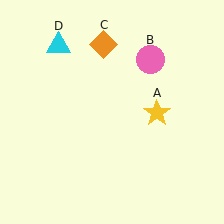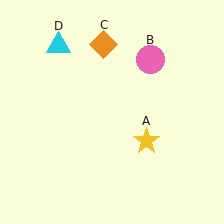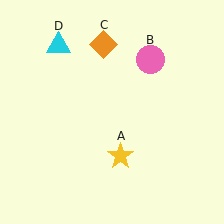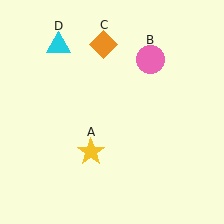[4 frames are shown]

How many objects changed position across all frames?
1 object changed position: yellow star (object A).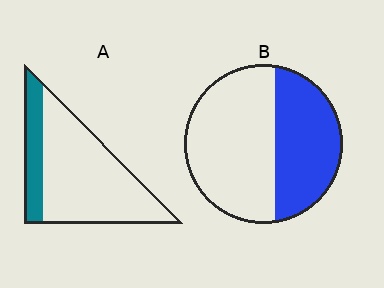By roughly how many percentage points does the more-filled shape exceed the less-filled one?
By roughly 20 percentage points (B over A).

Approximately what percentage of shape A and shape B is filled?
A is approximately 20% and B is approximately 40%.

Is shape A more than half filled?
No.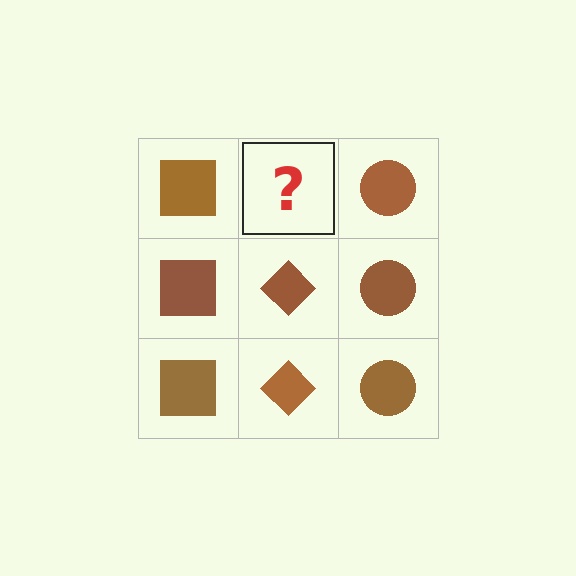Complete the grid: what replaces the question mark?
The question mark should be replaced with a brown diamond.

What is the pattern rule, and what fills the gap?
The rule is that each column has a consistent shape. The gap should be filled with a brown diamond.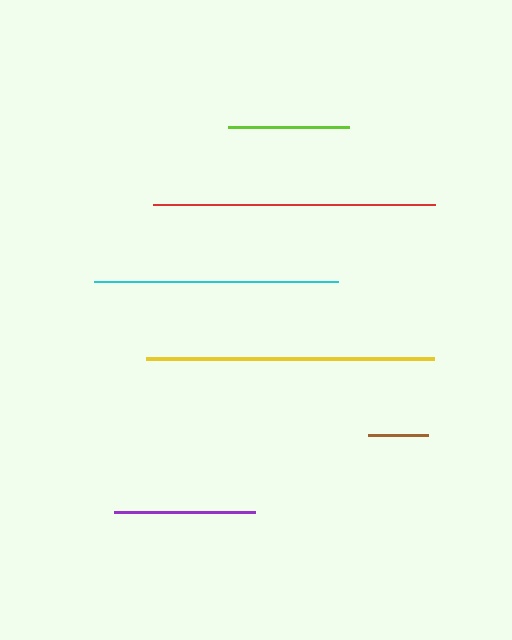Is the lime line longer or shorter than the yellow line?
The yellow line is longer than the lime line.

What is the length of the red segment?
The red segment is approximately 282 pixels long.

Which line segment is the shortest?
The brown line is the shortest at approximately 60 pixels.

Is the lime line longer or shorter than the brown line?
The lime line is longer than the brown line.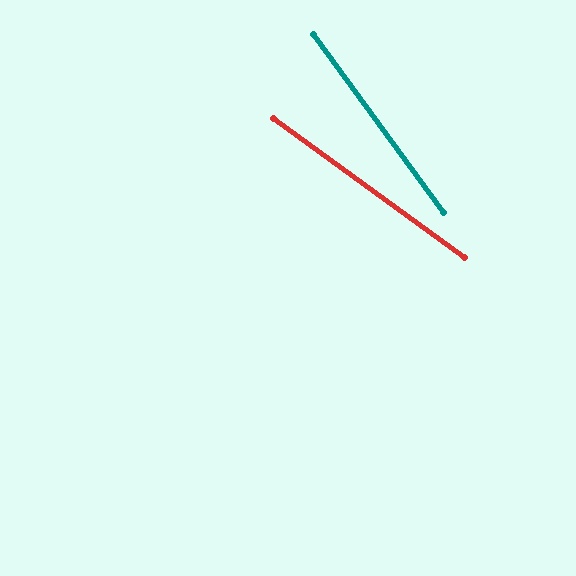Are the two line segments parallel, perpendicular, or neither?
Neither parallel nor perpendicular — they differ by about 18°.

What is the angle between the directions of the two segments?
Approximately 18 degrees.